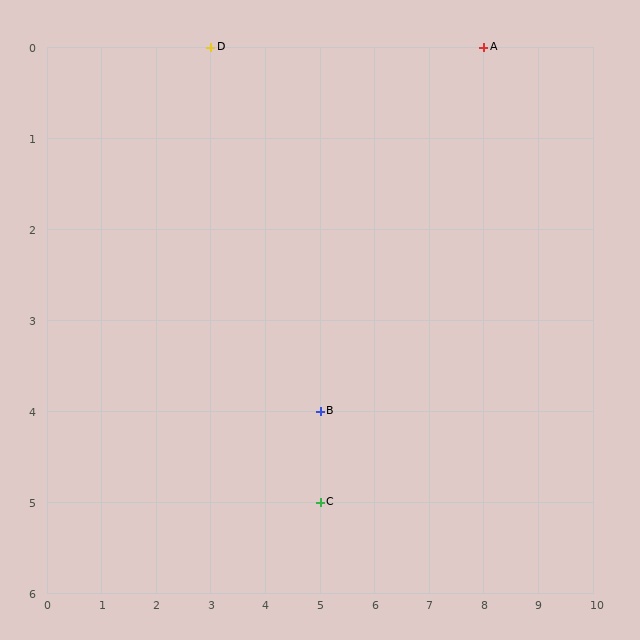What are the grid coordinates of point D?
Point D is at grid coordinates (3, 0).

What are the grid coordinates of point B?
Point B is at grid coordinates (5, 4).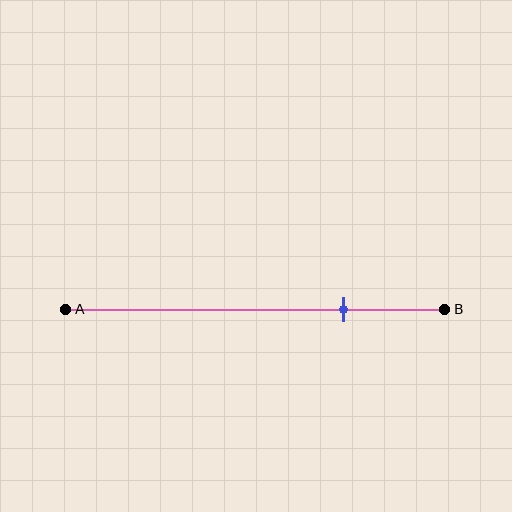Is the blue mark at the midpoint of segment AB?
No, the mark is at about 75% from A, not at the 50% midpoint.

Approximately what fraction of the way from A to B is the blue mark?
The blue mark is approximately 75% of the way from A to B.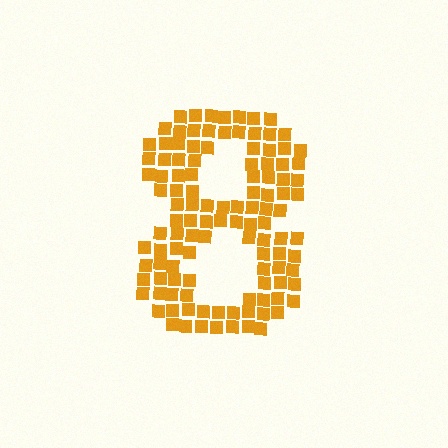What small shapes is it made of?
It is made of small squares.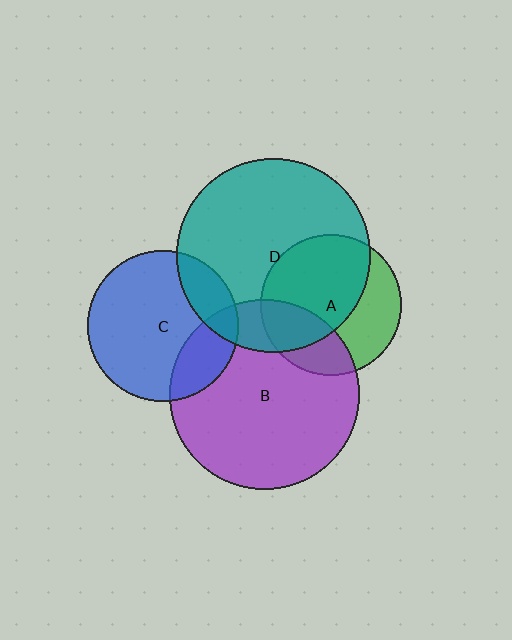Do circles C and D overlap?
Yes.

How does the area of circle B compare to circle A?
Approximately 1.8 times.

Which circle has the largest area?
Circle D (teal).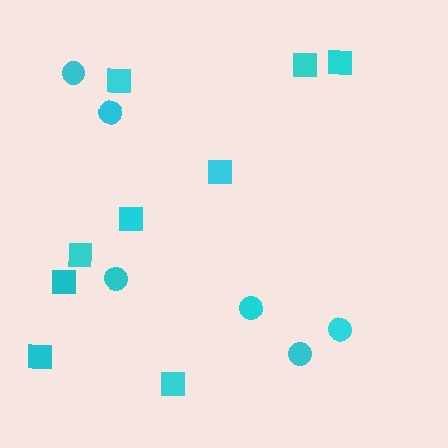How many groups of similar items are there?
There are 2 groups: one group of circles (6) and one group of squares (9).